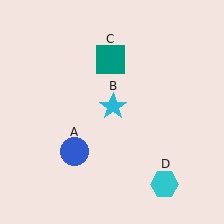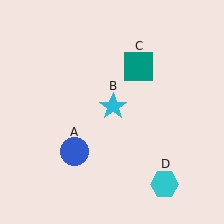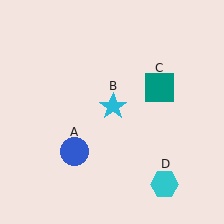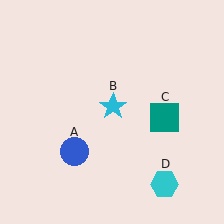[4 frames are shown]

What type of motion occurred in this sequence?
The teal square (object C) rotated clockwise around the center of the scene.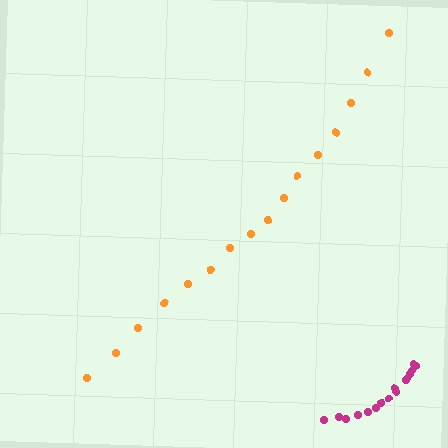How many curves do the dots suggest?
There are 2 distinct paths.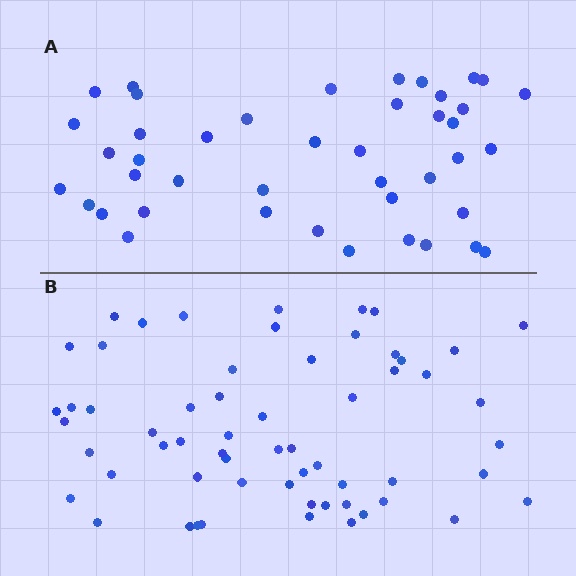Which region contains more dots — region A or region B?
Region B (the bottom region) has more dots.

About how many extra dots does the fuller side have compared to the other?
Region B has approximately 15 more dots than region A.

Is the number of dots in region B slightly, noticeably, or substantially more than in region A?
Region B has noticeably more, but not dramatically so. The ratio is roughly 1.4 to 1.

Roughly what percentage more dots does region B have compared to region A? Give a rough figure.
About 40% more.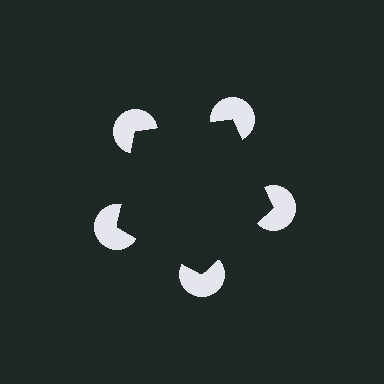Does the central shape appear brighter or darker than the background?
It typically appears slightly darker than the background, even though no actual brightness change is drawn.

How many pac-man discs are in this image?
There are 5 — one at each vertex of the illusory pentagon.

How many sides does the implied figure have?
5 sides.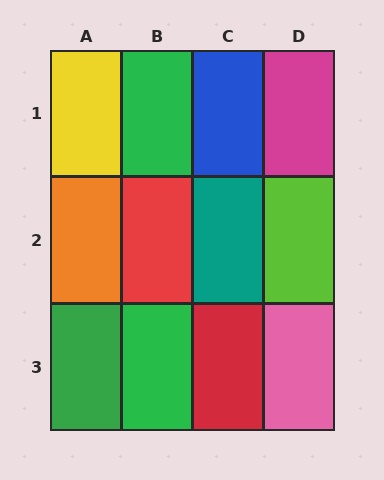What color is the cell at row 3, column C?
Red.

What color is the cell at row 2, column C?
Teal.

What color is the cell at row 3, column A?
Green.